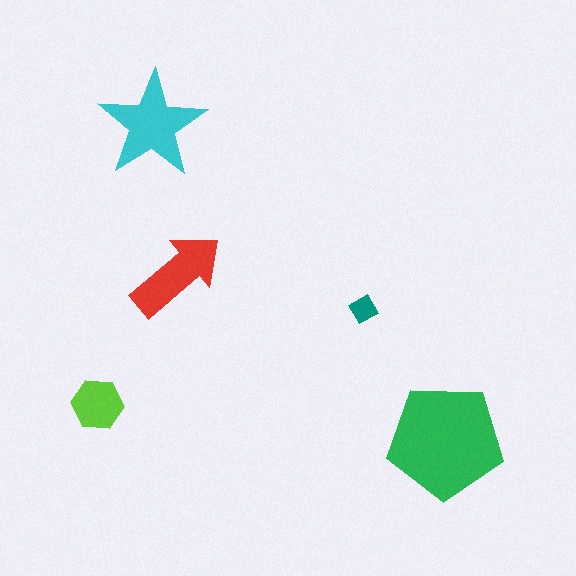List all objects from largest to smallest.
The green pentagon, the cyan star, the red arrow, the lime hexagon, the teal diamond.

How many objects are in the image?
There are 5 objects in the image.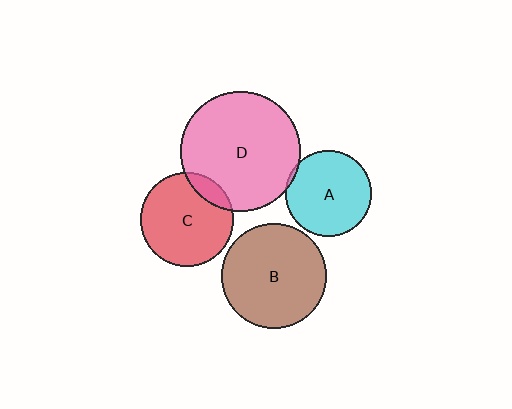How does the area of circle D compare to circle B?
Approximately 1.3 times.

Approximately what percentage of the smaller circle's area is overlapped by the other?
Approximately 10%.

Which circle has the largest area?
Circle D (pink).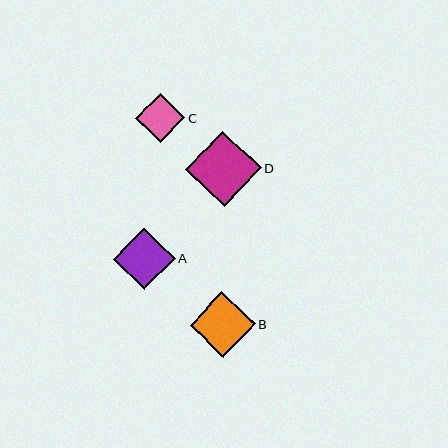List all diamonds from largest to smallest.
From largest to smallest: D, B, A, C.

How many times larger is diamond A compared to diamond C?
Diamond A is approximately 1.3 times the size of diamond C.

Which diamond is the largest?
Diamond D is the largest with a size of approximately 75 pixels.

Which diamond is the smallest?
Diamond C is the smallest with a size of approximately 49 pixels.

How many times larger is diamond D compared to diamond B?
Diamond D is approximately 1.1 times the size of diamond B.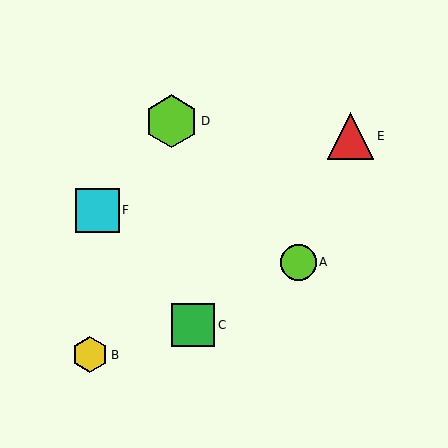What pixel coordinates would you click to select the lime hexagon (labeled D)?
Click at (172, 121) to select the lime hexagon D.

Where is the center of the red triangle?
The center of the red triangle is at (351, 136).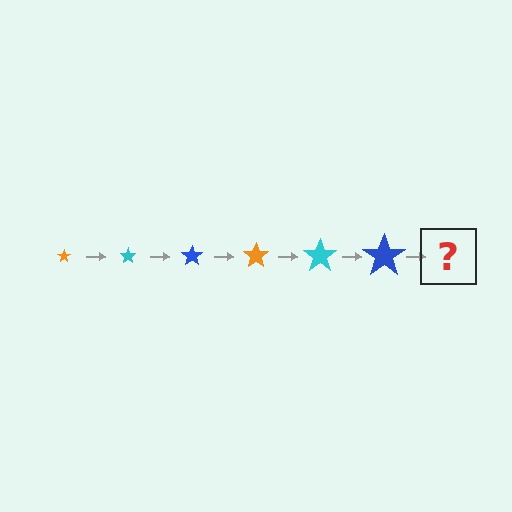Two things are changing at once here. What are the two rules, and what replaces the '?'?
The two rules are that the star grows larger each step and the color cycles through orange, cyan, and blue. The '?' should be an orange star, larger than the previous one.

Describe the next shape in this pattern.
It should be an orange star, larger than the previous one.